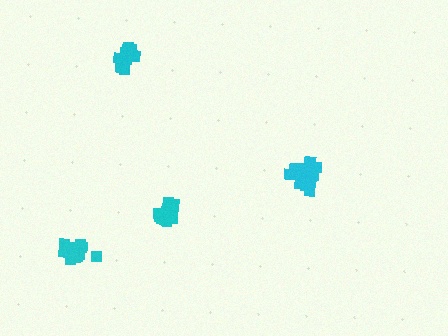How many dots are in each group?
Group 1: 14 dots, Group 2: 14 dots, Group 3: 18 dots, Group 4: 18 dots (64 total).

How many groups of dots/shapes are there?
There are 4 groups.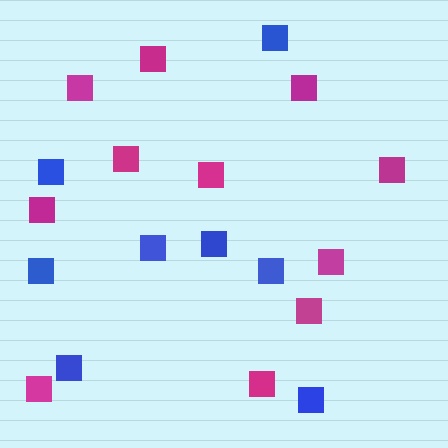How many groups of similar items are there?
There are 2 groups: one group of blue squares (8) and one group of magenta squares (11).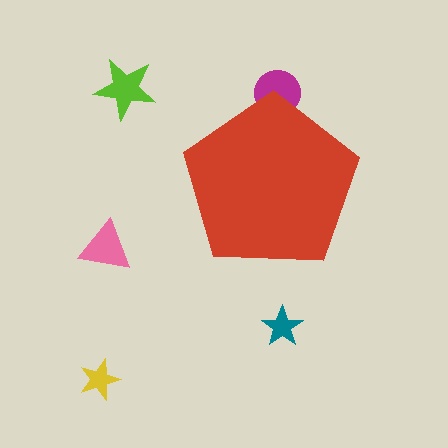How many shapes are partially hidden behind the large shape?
1 shape is partially hidden.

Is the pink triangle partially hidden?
No, the pink triangle is fully visible.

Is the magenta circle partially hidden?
Yes, the magenta circle is partially hidden behind the red pentagon.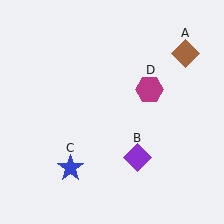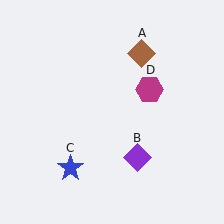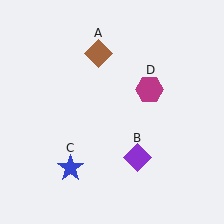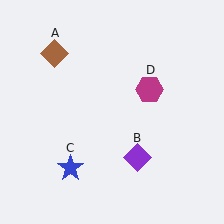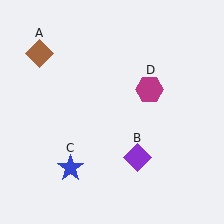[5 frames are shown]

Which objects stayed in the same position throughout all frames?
Purple diamond (object B) and blue star (object C) and magenta hexagon (object D) remained stationary.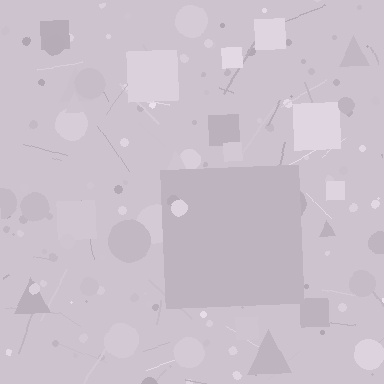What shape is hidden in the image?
A square is hidden in the image.